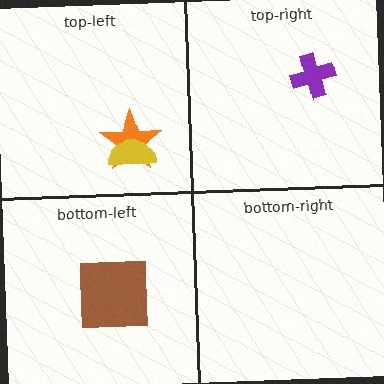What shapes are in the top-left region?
The orange star, the yellow semicircle.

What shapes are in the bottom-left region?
The brown square.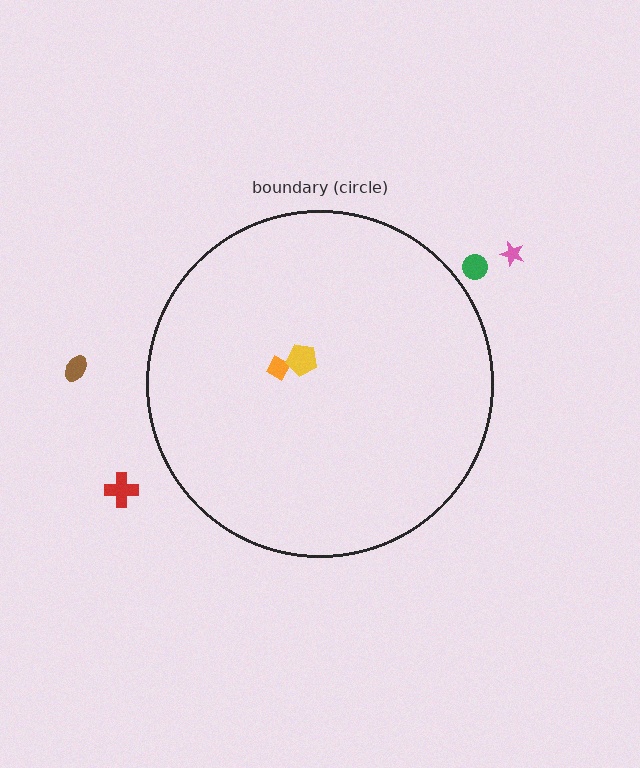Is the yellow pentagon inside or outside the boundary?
Inside.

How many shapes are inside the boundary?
2 inside, 4 outside.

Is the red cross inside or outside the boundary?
Outside.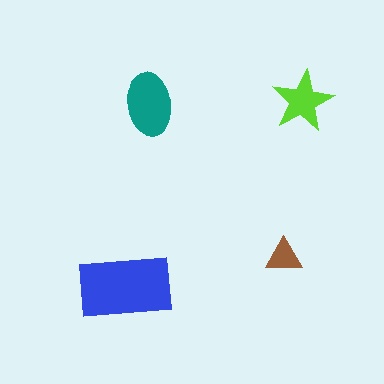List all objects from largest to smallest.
The blue rectangle, the teal ellipse, the lime star, the brown triangle.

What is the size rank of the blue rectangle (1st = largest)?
1st.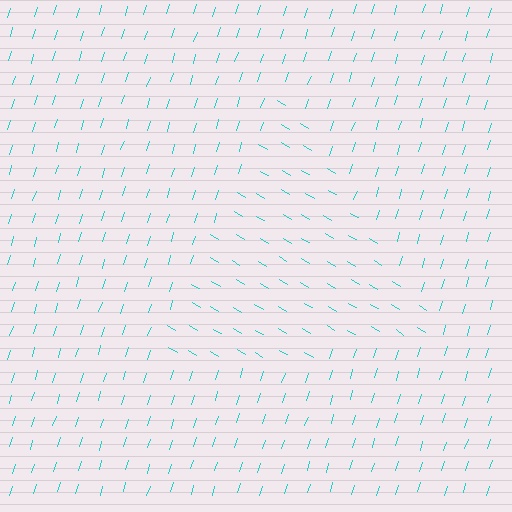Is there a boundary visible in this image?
Yes, there is a texture boundary formed by a change in line orientation.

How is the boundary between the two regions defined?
The boundary is defined purely by a change in line orientation (approximately 77 degrees difference). All lines are the same color and thickness.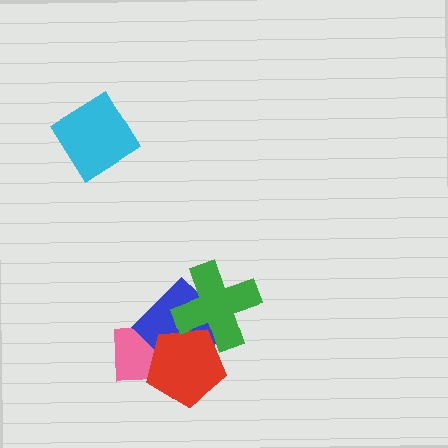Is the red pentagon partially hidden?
Yes, it is partially covered by another shape.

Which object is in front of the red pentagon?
The green cross is in front of the red pentagon.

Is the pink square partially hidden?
Yes, it is partially covered by another shape.